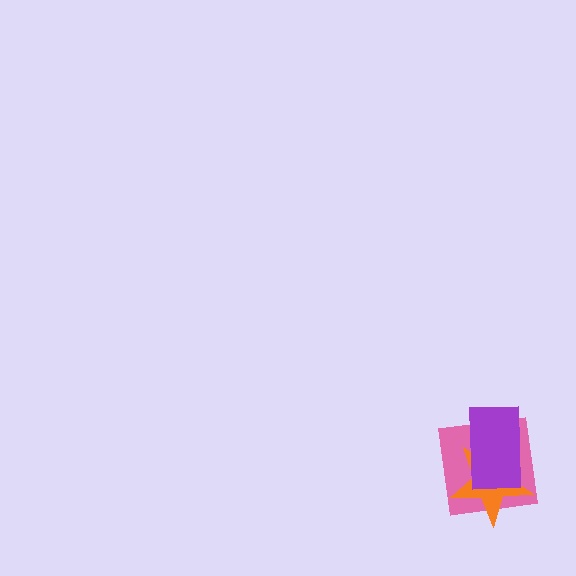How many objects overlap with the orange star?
2 objects overlap with the orange star.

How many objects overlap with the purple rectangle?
2 objects overlap with the purple rectangle.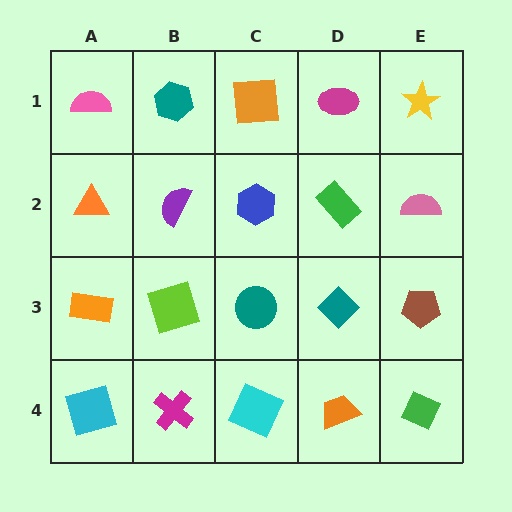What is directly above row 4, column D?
A teal diamond.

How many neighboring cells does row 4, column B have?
3.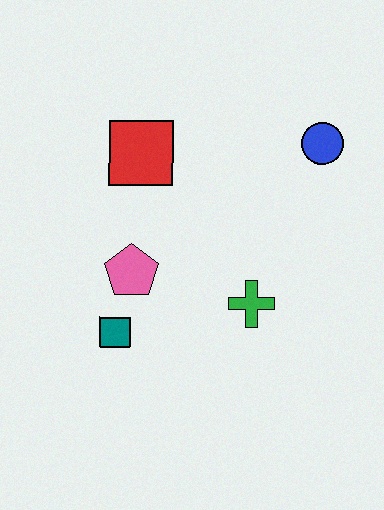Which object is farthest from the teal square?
The blue circle is farthest from the teal square.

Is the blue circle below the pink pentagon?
No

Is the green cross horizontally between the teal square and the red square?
No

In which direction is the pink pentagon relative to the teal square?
The pink pentagon is above the teal square.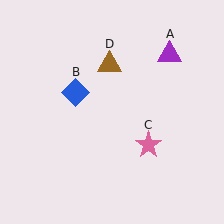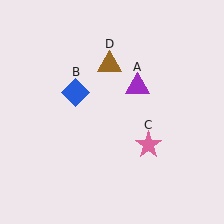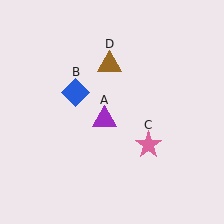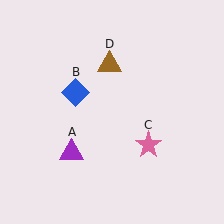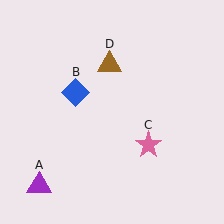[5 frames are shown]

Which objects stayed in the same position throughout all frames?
Blue diamond (object B) and pink star (object C) and brown triangle (object D) remained stationary.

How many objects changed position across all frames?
1 object changed position: purple triangle (object A).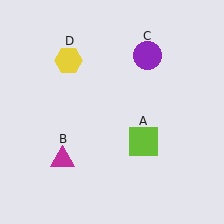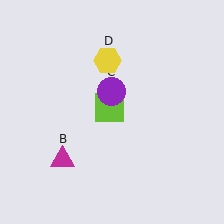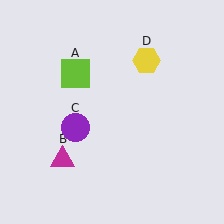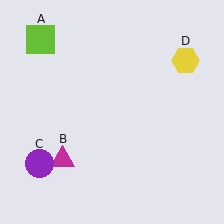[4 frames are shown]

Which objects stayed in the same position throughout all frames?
Magenta triangle (object B) remained stationary.